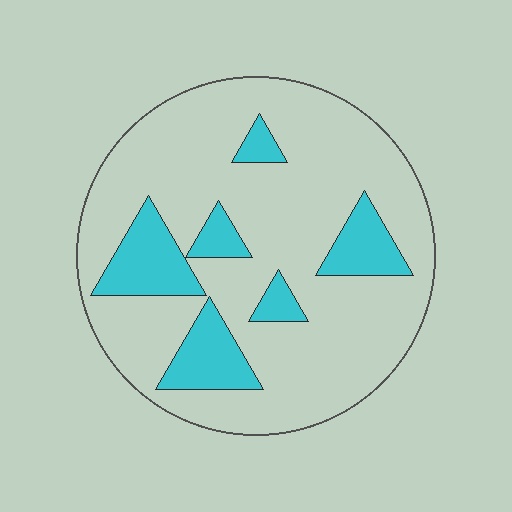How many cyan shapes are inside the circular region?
6.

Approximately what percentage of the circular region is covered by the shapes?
Approximately 20%.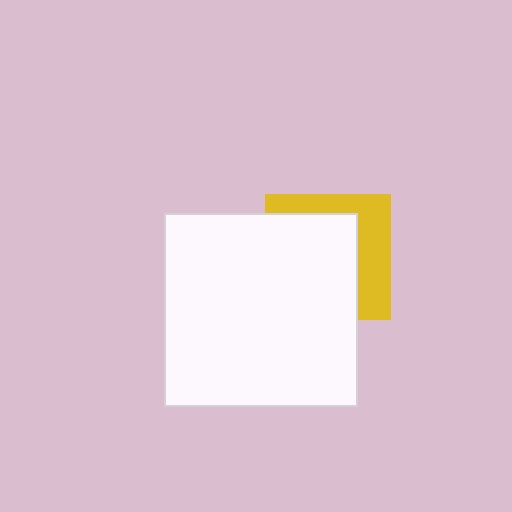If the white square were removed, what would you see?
You would see the complete yellow square.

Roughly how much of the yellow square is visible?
A small part of it is visible (roughly 39%).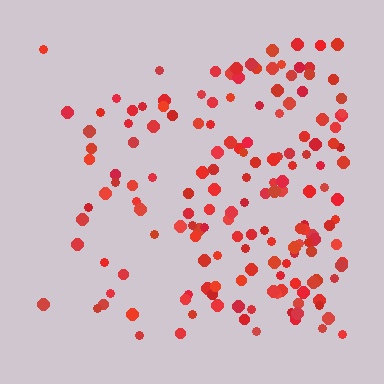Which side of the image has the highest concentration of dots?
The right.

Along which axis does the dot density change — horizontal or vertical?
Horizontal.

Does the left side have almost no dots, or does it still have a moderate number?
Still a moderate number, just noticeably fewer than the right.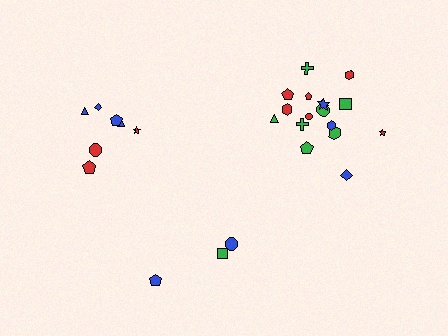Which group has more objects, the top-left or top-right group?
The top-right group.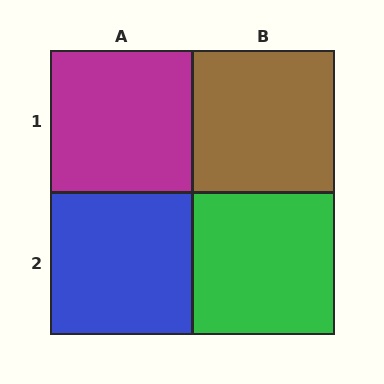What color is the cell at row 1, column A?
Magenta.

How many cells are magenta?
1 cell is magenta.